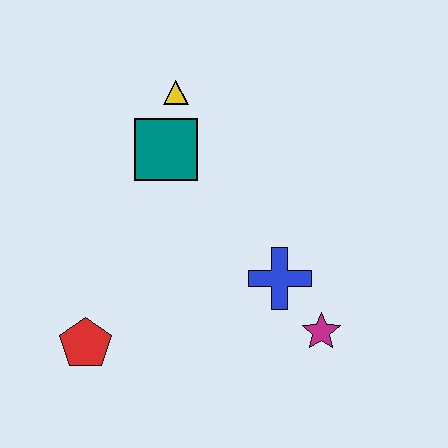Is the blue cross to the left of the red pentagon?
No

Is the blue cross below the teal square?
Yes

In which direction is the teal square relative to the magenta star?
The teal square is above the magenta star.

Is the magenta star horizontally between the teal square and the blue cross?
No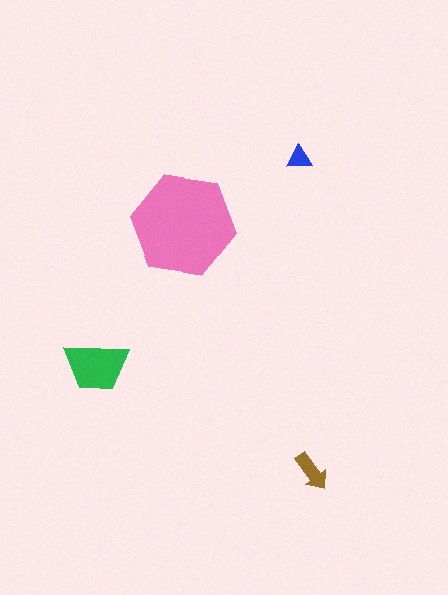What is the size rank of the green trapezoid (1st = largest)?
2nd.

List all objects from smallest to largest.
The blue triangle, the brown arrow, the green trapezoid, the pink hexagon.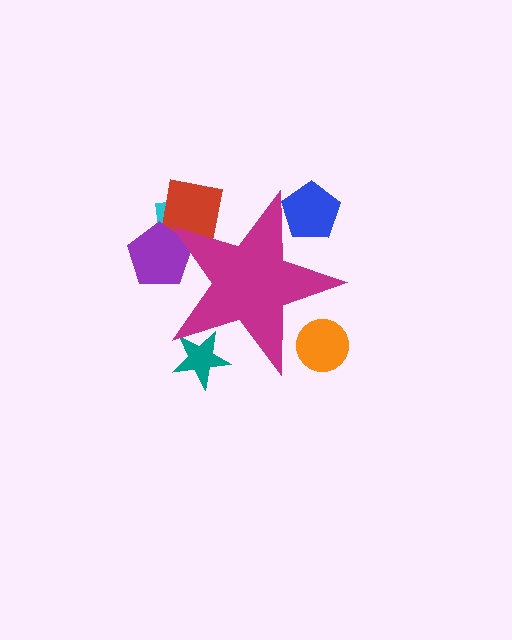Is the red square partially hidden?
Yes, the red square is partially hidden behind the magenta star.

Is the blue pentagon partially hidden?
Yes, the blue pentagon is partially hidden behind the magenta star.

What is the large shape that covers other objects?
A magenta star.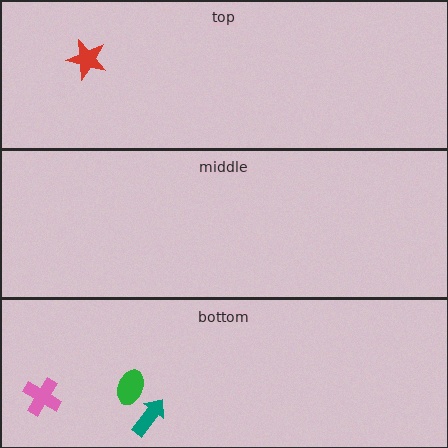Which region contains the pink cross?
The bottom region.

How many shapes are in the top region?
1.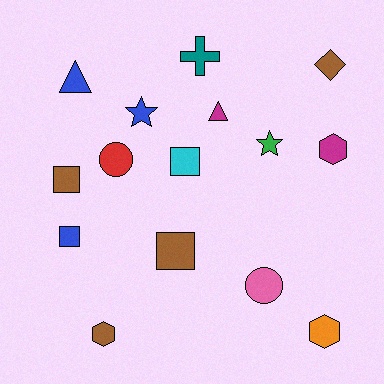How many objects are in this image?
There are 15 objects.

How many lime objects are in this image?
There are no lime objects.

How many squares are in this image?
There are 4 squares.